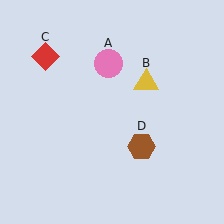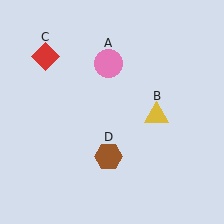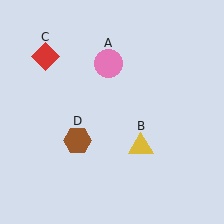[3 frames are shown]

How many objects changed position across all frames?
2 objects changed position: yellow triangle (object B), brown hexagon (object D).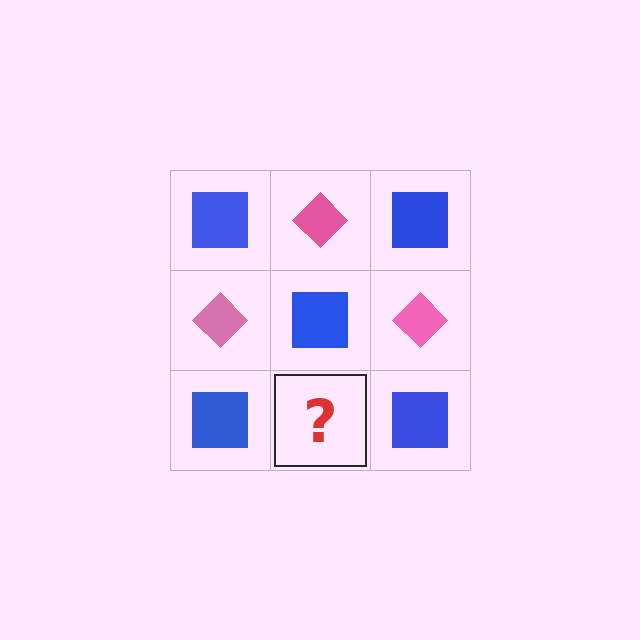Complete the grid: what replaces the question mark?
The question mark should be replaced with a pink diamond.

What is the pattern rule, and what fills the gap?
The rule is that it alternates blue square and pink diamond in a checkerboard pattern. The gap should be filled with a pink diamond.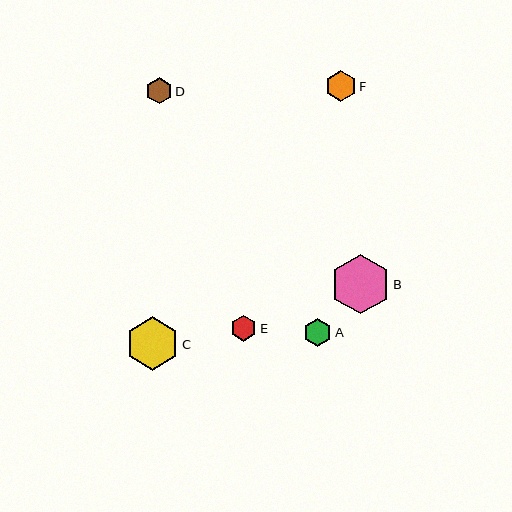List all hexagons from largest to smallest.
From largest to smallest: B, C, F, A, E, D.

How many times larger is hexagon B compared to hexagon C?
Hexagon B is approximately 1.1 times the size of hexagon C.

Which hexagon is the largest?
Hexagon B is the largest with a size of approximately 59 pixels.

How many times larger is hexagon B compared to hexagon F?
Hexagon B is approximately 1.9 times the size of hexagon F.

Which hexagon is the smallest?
Hexagon D is the smallest with a size of approximately 26 pixels.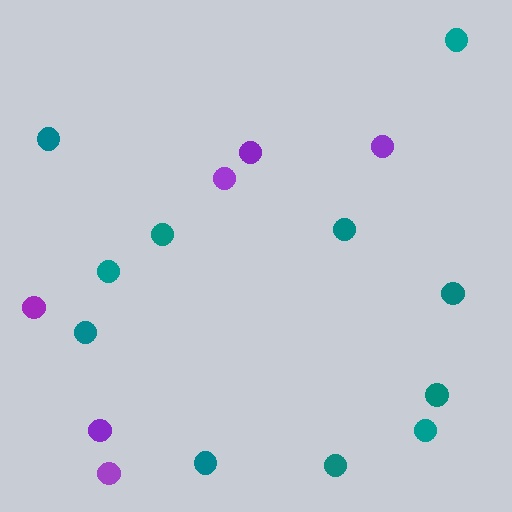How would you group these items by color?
There are 2 groups: one group of purple circles (6) and one group of teal circles (11).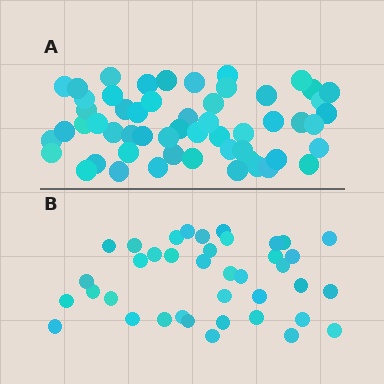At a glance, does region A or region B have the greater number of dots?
Region A (the top region) has more dots.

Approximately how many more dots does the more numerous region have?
Region A has approximately 15 more dots than region B.